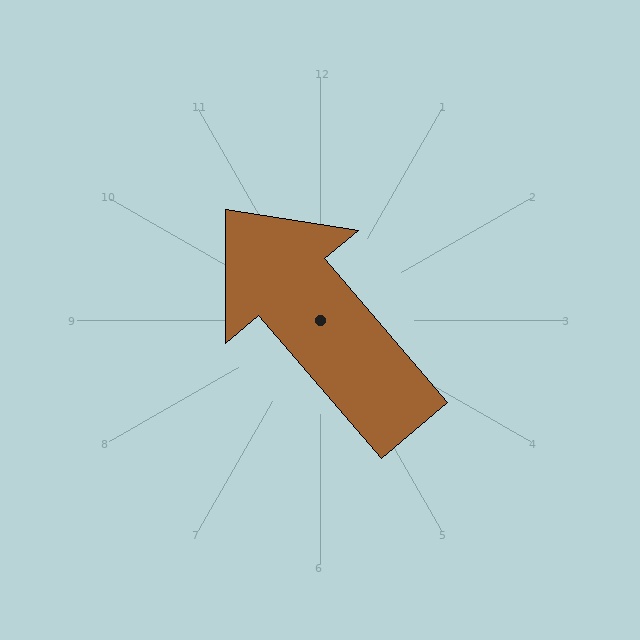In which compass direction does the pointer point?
Northwest.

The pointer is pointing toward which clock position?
Roughly 11 o'clock.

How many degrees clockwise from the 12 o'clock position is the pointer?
Approximately 320 degrees.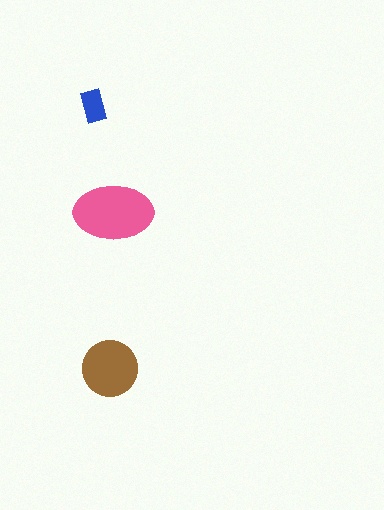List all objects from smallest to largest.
The blue rectangle, the brown circle, the pink ellipse.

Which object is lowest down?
The brown circle is bottommost.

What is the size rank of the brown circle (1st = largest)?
2nd.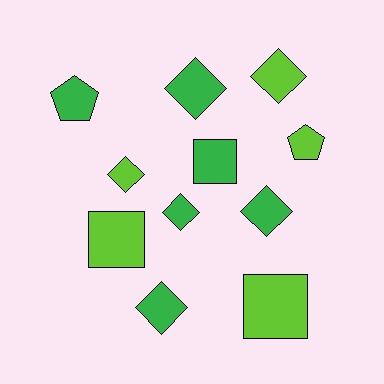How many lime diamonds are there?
There are 2 lime diamonds.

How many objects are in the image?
There are 11 objects.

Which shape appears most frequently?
Diamond, with 6 objects.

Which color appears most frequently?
Green, with 6 objects.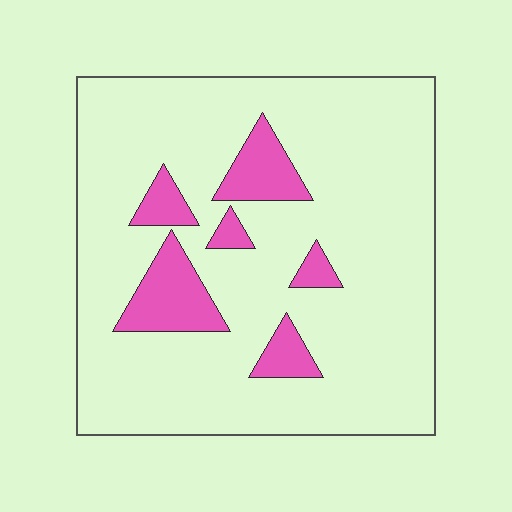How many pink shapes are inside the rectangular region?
6.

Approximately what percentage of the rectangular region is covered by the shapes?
Approximately 15%.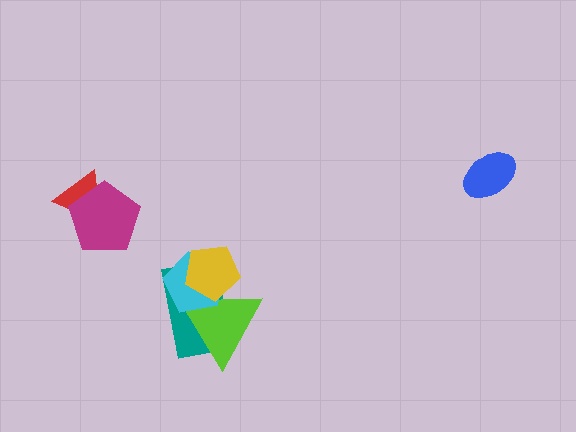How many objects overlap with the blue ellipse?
0 objects overlap with the blue ellipse.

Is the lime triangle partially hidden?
Yes, it is partially covered by another shape.